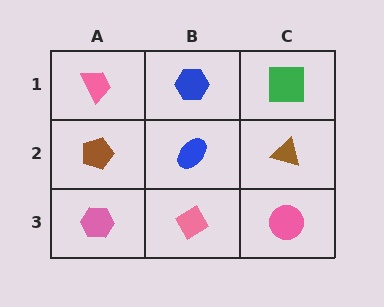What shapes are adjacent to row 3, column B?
A blue ellipse (row 2, column B), a pink hexagon (row 3, column A), a pink circle (row 3, column C).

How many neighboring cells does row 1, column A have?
2.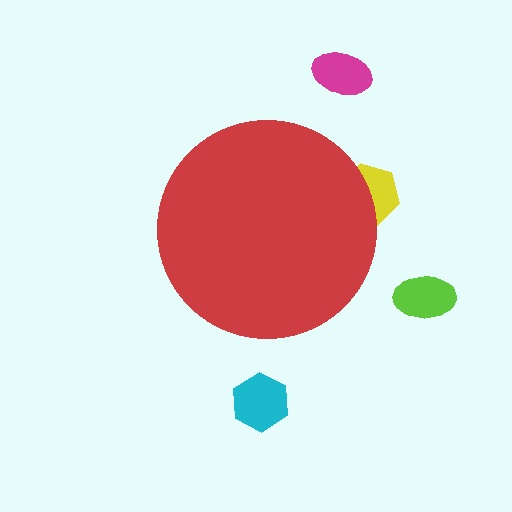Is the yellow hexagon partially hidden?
Yes, the yellow hexagon is partially hidden behind the red circle.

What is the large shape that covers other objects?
A red circle.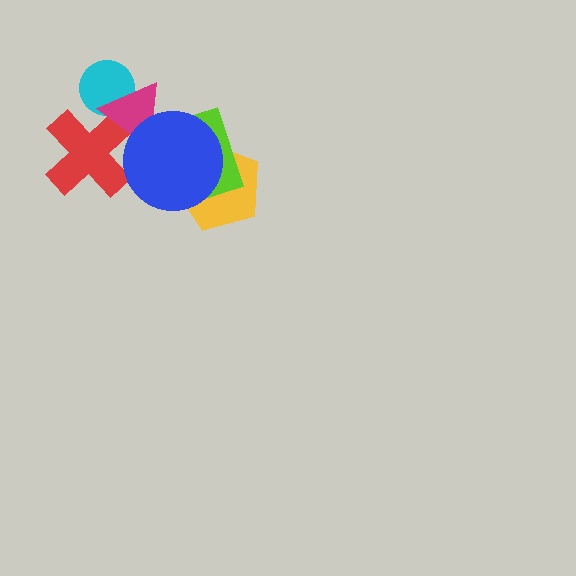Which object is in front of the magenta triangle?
The blue circle is in front of the magenta triangle.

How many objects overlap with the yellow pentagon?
2 objects overlap with the yellow pentagon.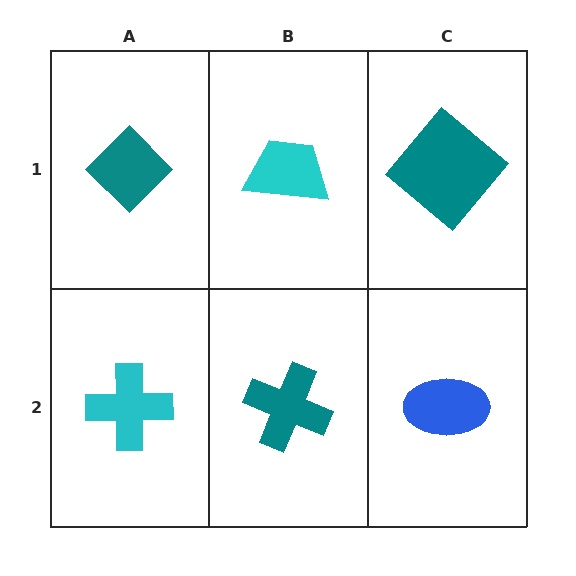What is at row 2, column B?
A teal cross.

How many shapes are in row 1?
3 shapes.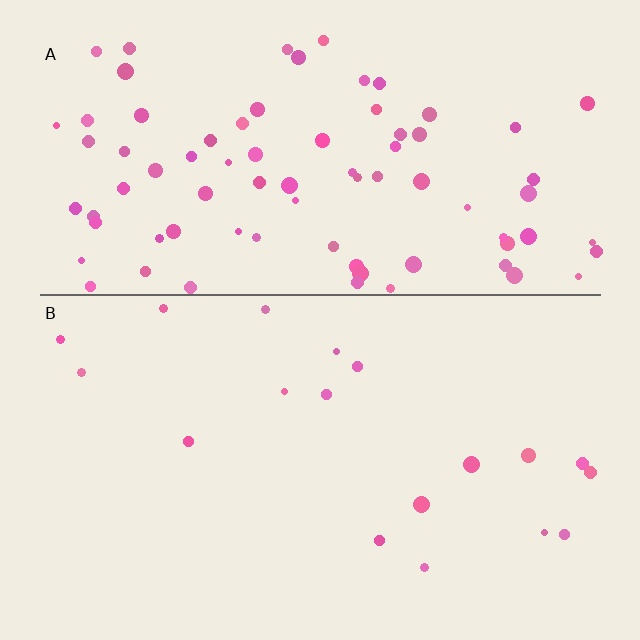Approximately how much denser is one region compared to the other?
Approximately 4.4× — region A over region B.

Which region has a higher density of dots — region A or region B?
A (the top).